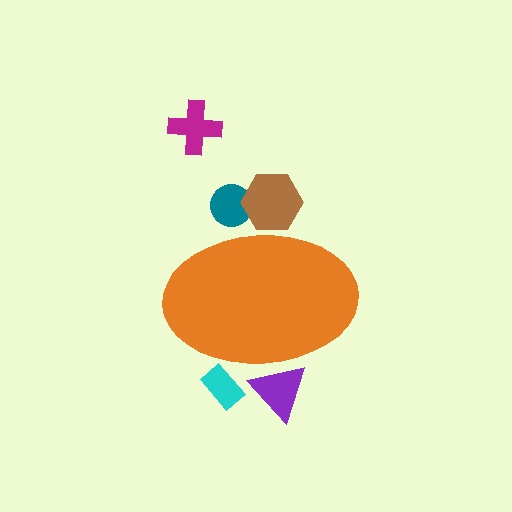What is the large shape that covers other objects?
An orange ellipse.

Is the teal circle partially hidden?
Yes, the teal circle is partially hidden behind the orange ellipse.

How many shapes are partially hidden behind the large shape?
4 shapes are partially hidden.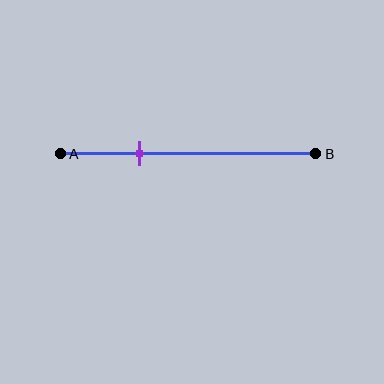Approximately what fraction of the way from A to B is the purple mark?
The purple mark is approximately 30% of the way from A to B.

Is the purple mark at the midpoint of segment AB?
No, the mark is at about 30% from A, not at the 50% midpoint.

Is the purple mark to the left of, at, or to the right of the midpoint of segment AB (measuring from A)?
The purple mark is to the left of the midpoint of segment AB.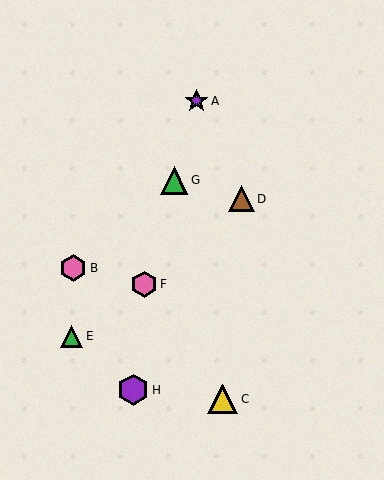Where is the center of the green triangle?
The center of the green triangle is at (72, 336).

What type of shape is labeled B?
Shape B is a pink hexagon.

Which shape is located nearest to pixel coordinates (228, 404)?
The yellow triangle (labeled C) at (223, 399) is nearest to that location.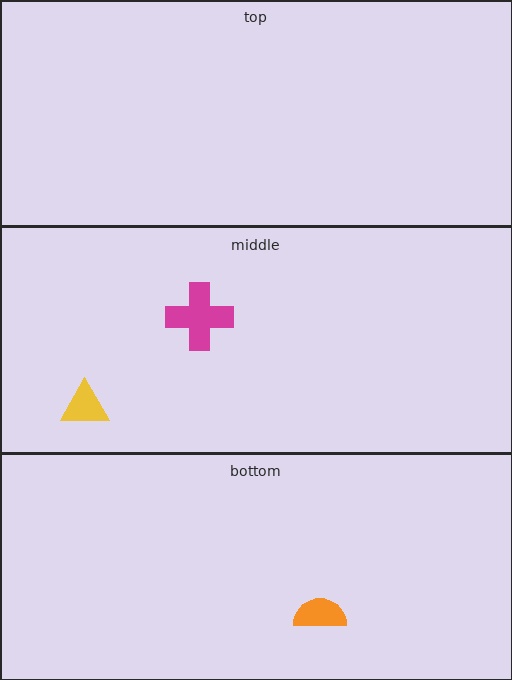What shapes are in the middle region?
The yellow triangle, the magenta cross.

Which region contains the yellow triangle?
The middle region.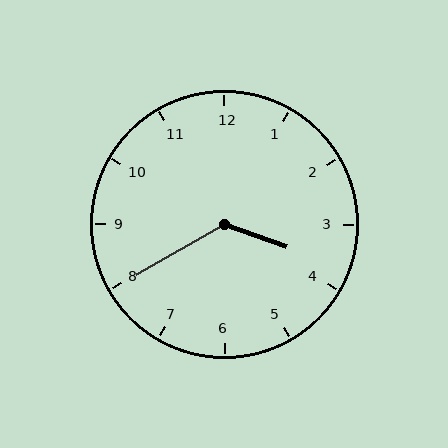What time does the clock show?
3:40.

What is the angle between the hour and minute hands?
Approximately 130 degrees.